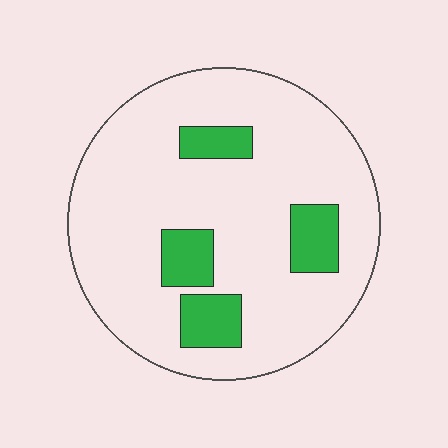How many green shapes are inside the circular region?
4.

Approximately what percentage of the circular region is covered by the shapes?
Approximately 15%.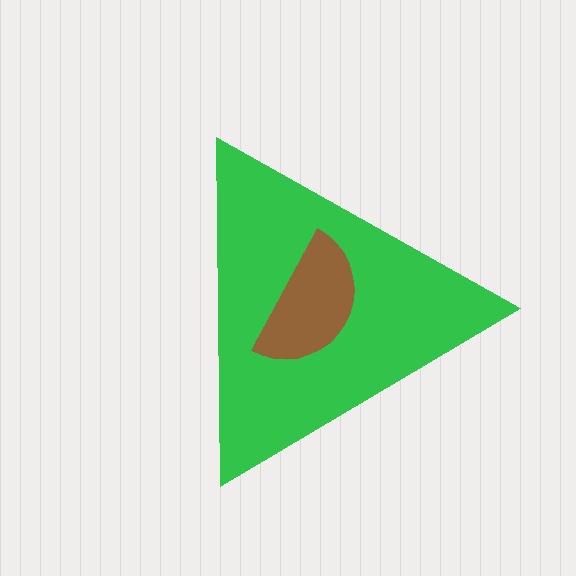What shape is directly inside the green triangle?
The brown semicircle.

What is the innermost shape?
The brown semicircle.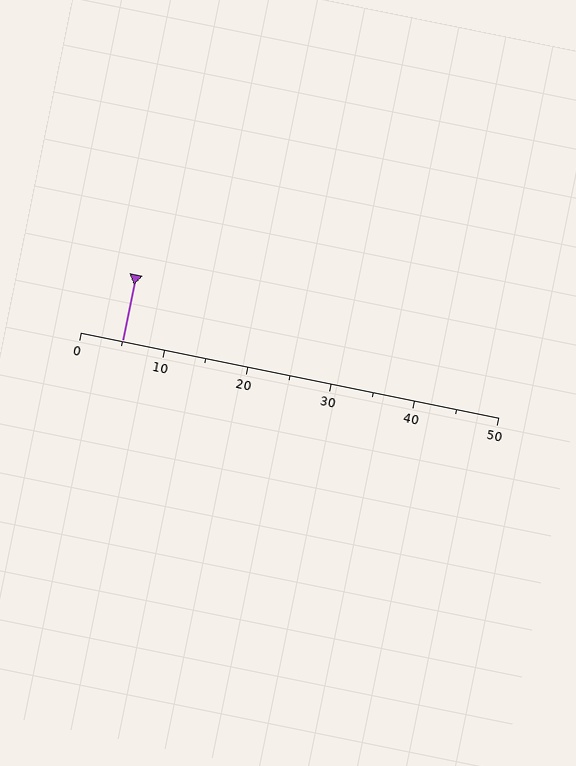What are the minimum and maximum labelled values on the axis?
The axis runs from 0 to 50.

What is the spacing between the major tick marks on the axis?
The major ticks are spaced 10 apart.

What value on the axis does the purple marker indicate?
The marker indicates approximately 5.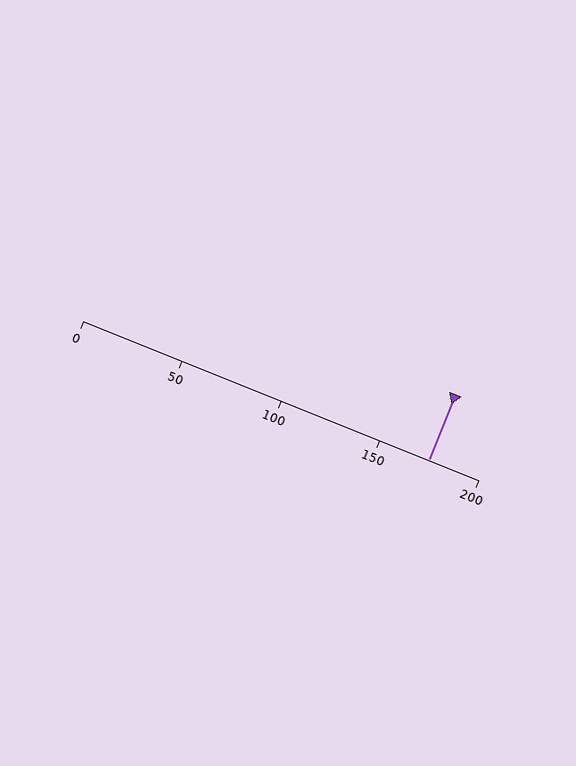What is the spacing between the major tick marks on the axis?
The major ticks are spaced 50 apart.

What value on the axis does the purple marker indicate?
The marker indicates approximately 175.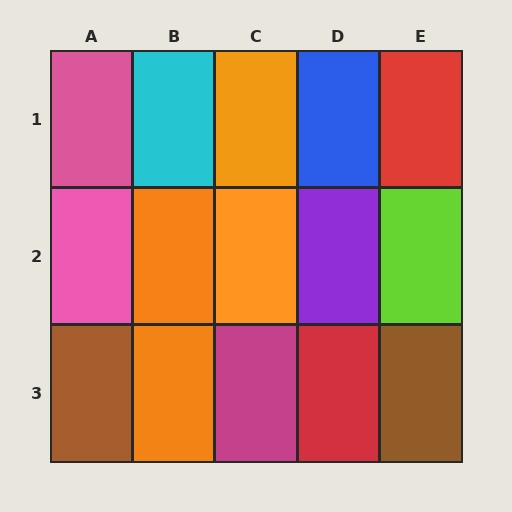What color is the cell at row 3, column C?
Magenta.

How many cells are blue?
1 cell is blue.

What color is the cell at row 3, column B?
Orange.